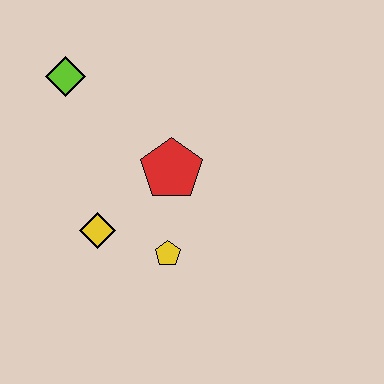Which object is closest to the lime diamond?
The red pentagon is closest to the lime diamond.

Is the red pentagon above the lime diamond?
No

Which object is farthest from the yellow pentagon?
The lime diamond is farthest from the yellow pentagon.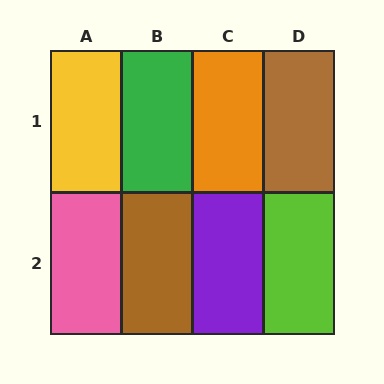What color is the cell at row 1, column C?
Orange.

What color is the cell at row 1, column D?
Brown.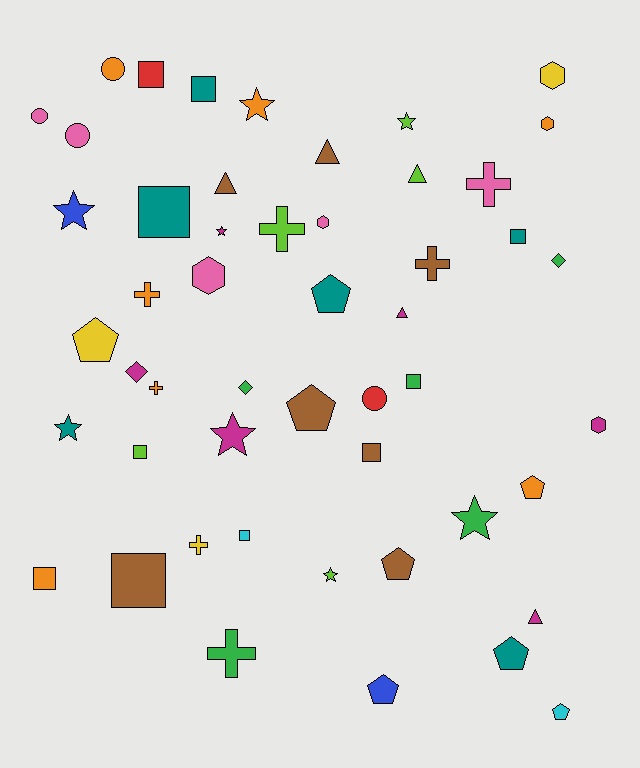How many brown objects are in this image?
There are 7 brown objects.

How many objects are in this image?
There are 50 objects.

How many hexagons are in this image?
There are 5 hexagons.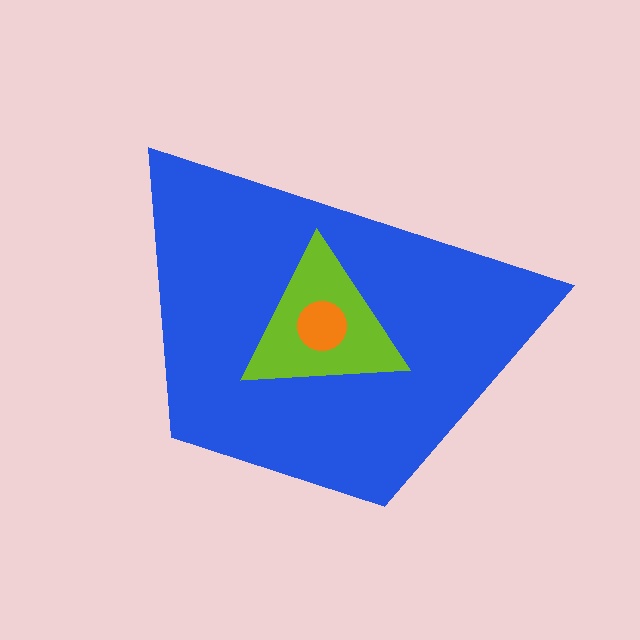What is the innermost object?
The orange circle.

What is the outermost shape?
The blue trapezoid.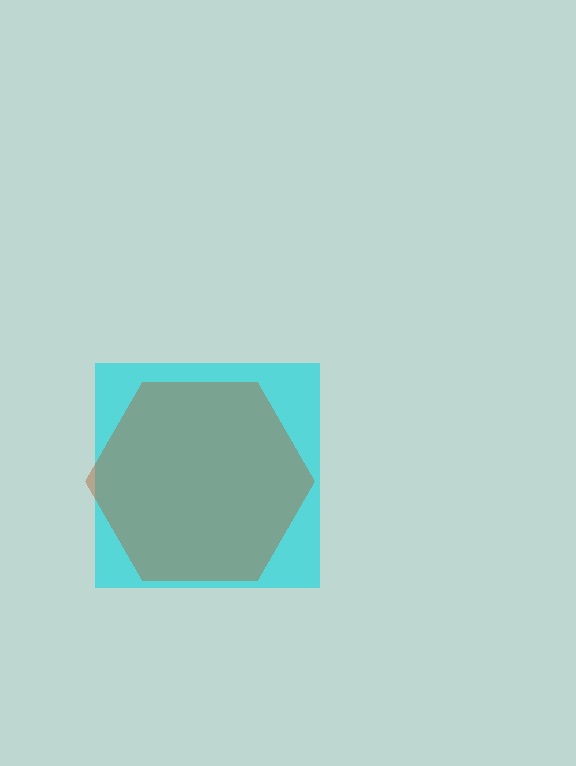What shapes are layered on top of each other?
The layered shapes are: a cyan square, a brown hexagon.